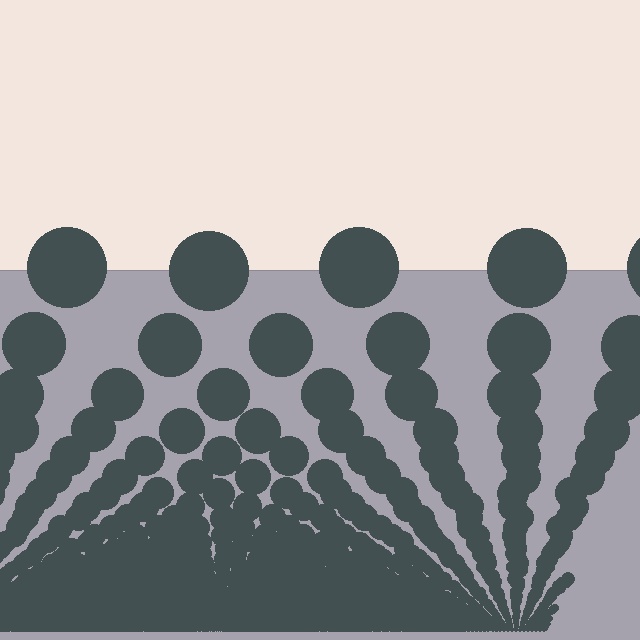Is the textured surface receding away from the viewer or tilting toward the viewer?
The surface appears to tilt toward the viewer. Texture elements get larger and sparser toward the top.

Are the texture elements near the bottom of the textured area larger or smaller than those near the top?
Smaller. The gradient is inverted — elements near the bottom are smaller and denser.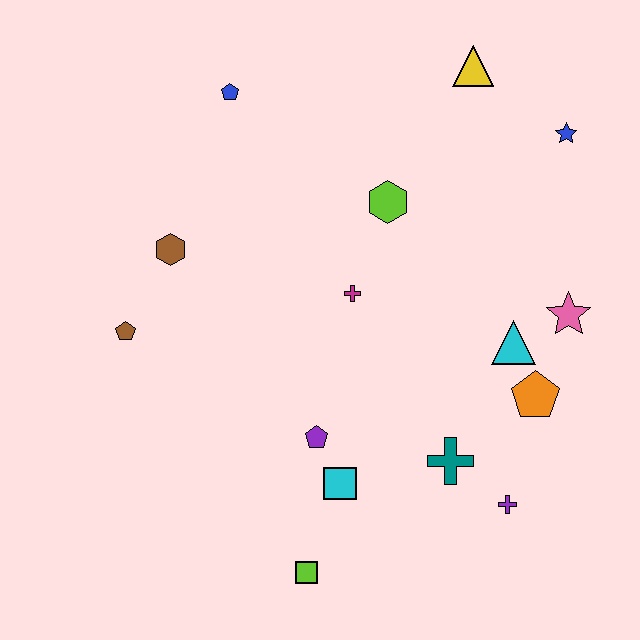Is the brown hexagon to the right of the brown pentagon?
Yes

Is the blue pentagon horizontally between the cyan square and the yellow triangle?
No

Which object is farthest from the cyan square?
The yellow triangle is farthest from the cyan square.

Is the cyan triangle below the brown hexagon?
Yes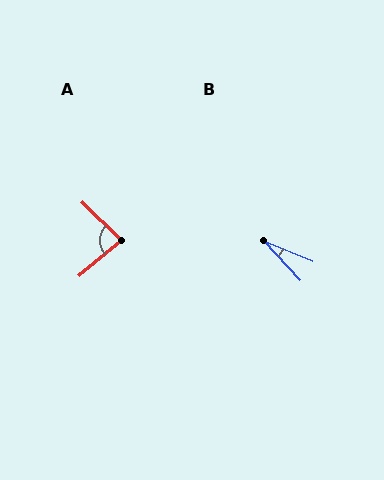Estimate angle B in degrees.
Approximately 25 degrees.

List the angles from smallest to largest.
B (25°), A (84°).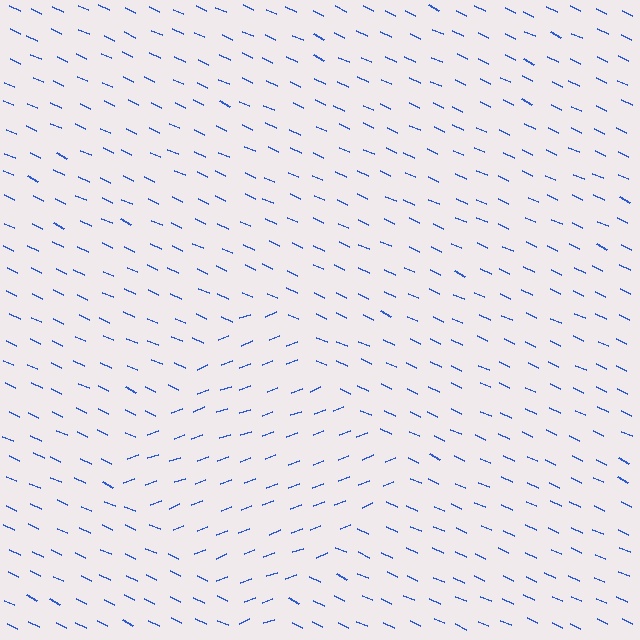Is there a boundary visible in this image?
Yes, there is a texture boundary formed by a change in line orientation.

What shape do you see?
I see a diamond.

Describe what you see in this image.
The image is filled with small blue line segments. A diamond region in the image has lines oriented differently from the surrounding lines, creating a visible texture boundary.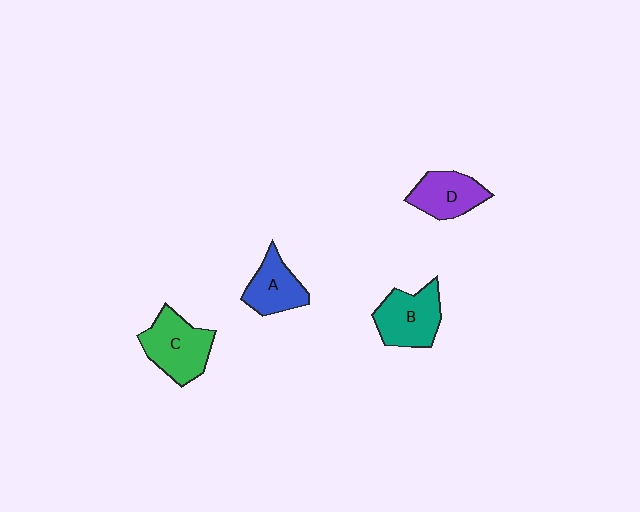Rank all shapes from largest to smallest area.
From largest to smallest: C (green), B (teal), D (purple), A (blue).